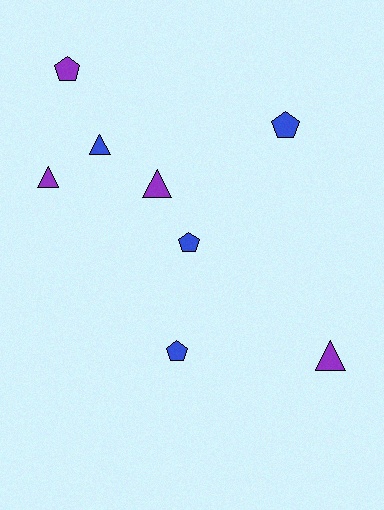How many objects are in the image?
There are 8 objects.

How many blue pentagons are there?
There are 3 blue pentagons.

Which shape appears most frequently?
Triangle, with 4 objects.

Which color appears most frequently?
Purple, with 4 objects.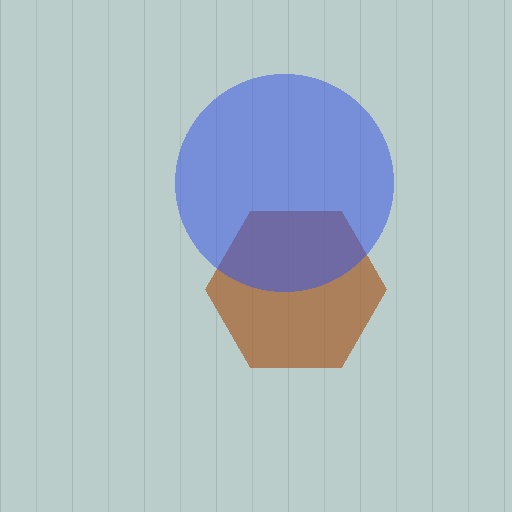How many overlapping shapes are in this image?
There are 2 overlapping shapes in the image.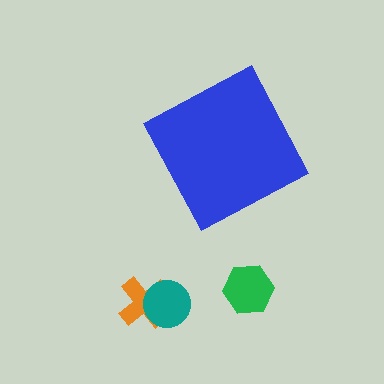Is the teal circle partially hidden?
No, the teal circle is fully visible.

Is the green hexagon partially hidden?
No, the green hexagon is fully visible.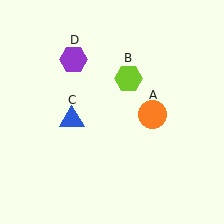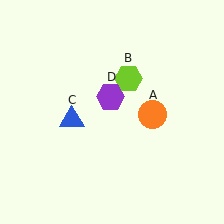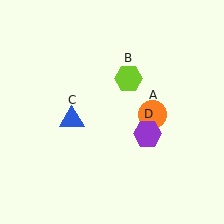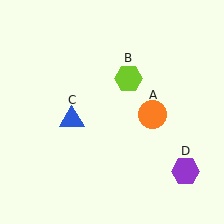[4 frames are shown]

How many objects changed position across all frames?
1 object changed position: purple hexagon (object D).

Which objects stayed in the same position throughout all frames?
Orange circle (object A) and lime hexagon (object B) and blue triangle (object C) remained stationary.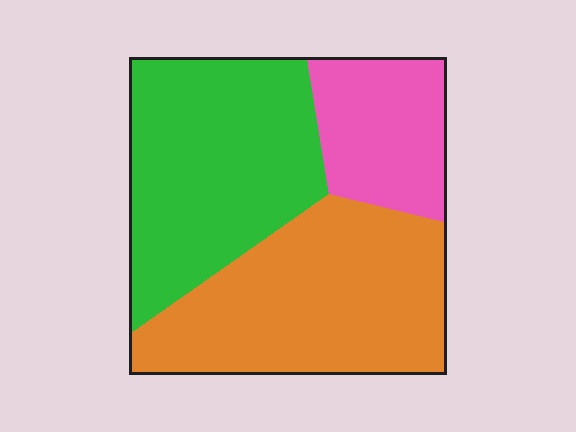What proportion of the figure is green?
Green covers roughly 40% of the figure.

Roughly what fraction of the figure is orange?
Orange covers about 40% of the figure.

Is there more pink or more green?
Green.